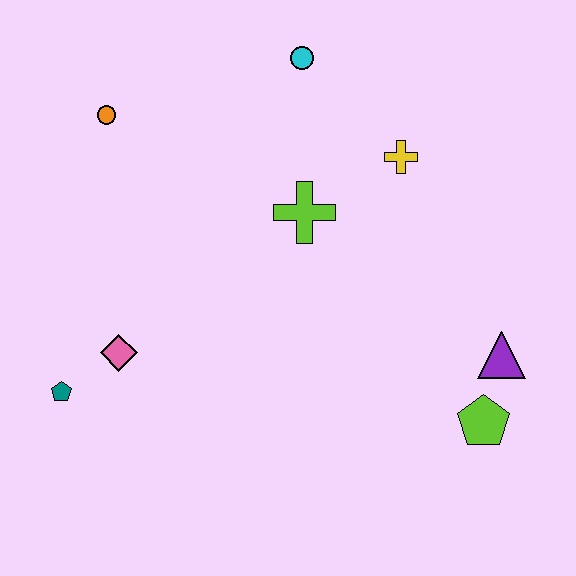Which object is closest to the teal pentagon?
The pink diamond is closest to the teal pentagon.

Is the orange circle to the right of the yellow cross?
No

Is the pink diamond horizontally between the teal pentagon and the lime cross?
Yes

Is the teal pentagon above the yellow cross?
No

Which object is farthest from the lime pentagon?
The orange circle is farthest from the lime pentagon.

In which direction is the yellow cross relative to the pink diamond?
The yellow cross is to the right of the pink diamond.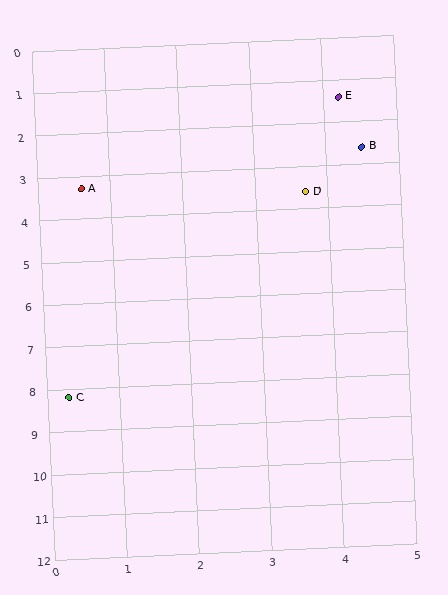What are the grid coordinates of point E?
Point E is at approximately (4.2, 1.4).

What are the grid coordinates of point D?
Point D is at approximately (3.7, 3.6).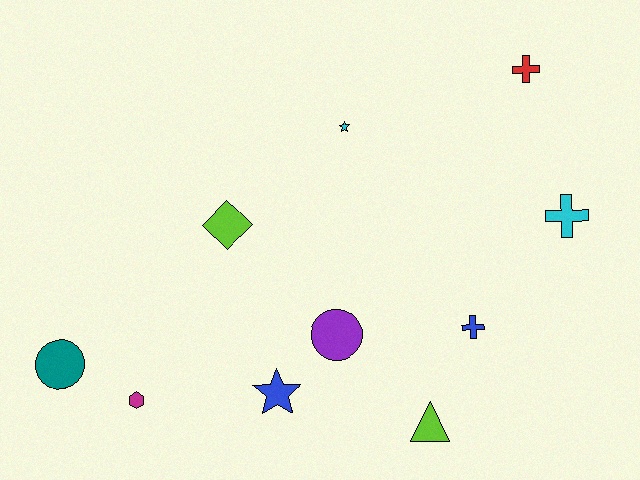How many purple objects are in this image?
There is 1 purple object.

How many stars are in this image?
There are 2 stars.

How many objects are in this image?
There are 10 objects.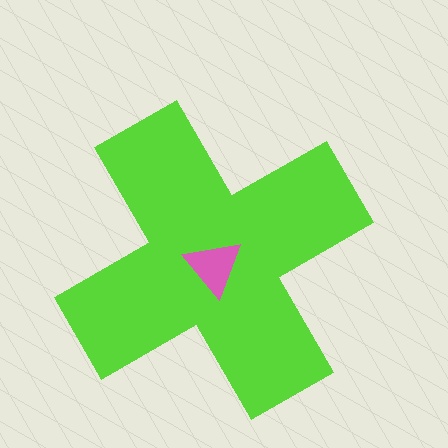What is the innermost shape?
The pink triangle.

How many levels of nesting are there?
2.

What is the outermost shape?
The lime cross.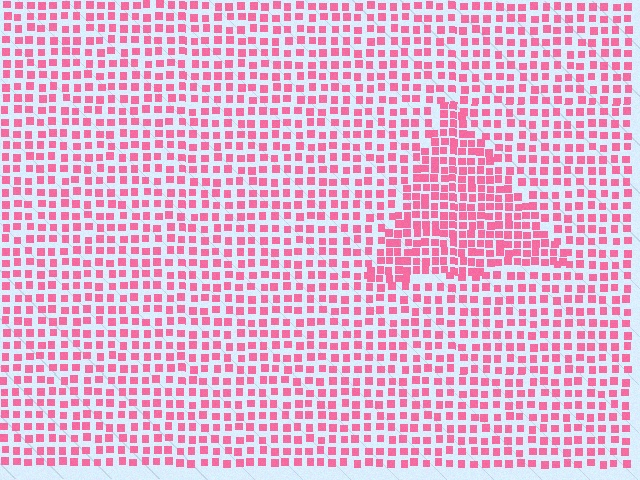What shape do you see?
I see a triangle.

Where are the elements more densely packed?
The elements are more densely packed inside the triangle boundary.